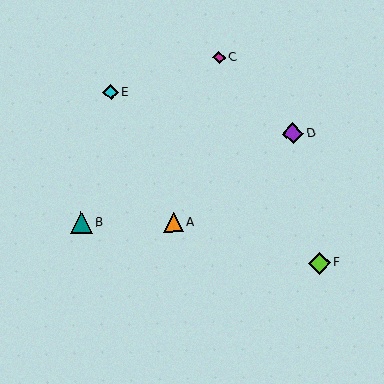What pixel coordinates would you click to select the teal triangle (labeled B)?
Click at (81, 223) to select the teal triangle B.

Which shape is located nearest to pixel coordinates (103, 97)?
The cyan diamond (labeled E) at (111, 92) is nearest to that location.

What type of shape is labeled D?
Shape D is a purple diamond.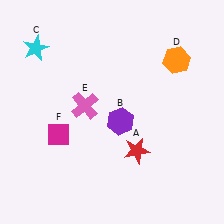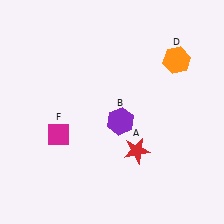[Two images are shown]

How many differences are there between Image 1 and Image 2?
There are 2 differences between the two images.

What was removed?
The cyan star (C), the pink cross (E) were removed in Image 2.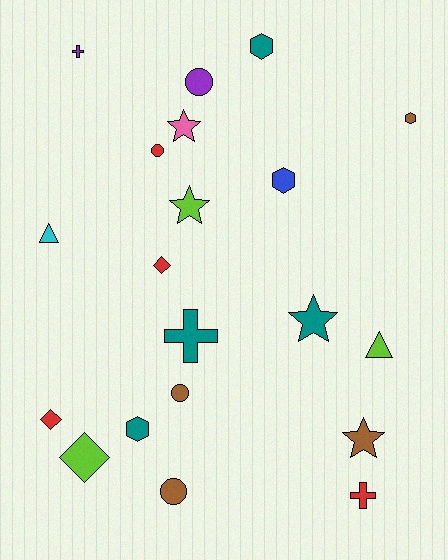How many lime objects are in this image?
There are 3 lime objects.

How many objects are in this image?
There are 20 objects.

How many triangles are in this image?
There are 2 triangles.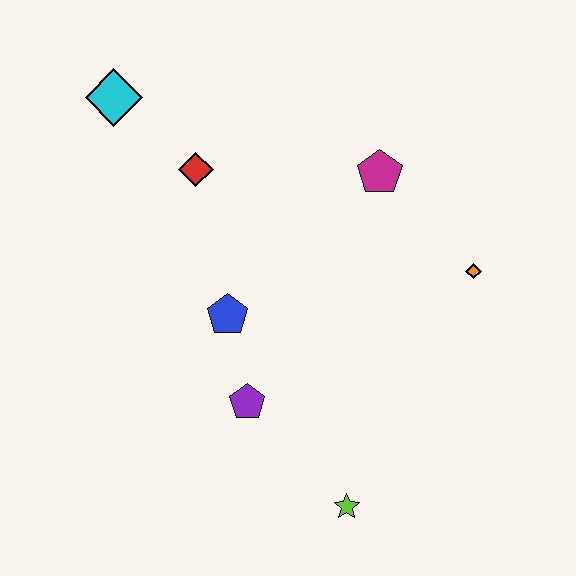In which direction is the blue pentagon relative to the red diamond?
The blue pentagon is below the red diamond.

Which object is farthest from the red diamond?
The lime star is farthest from the red diamond.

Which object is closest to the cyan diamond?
The red diamond is closest to the cyan diamond.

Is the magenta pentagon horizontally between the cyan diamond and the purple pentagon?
No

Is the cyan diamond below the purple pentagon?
No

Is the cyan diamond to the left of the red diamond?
Yes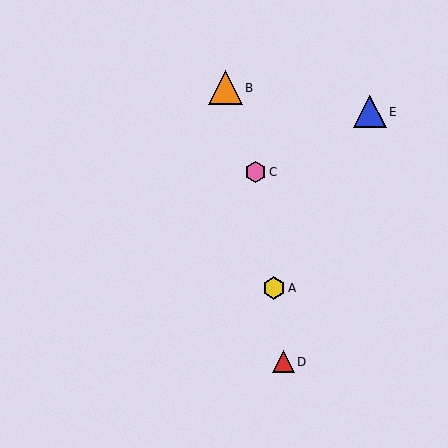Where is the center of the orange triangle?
The center of the orange triangle is at (226, 88).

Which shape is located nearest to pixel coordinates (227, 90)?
The orange triangle (labeled B) at (226, 88) is nearest to that location.